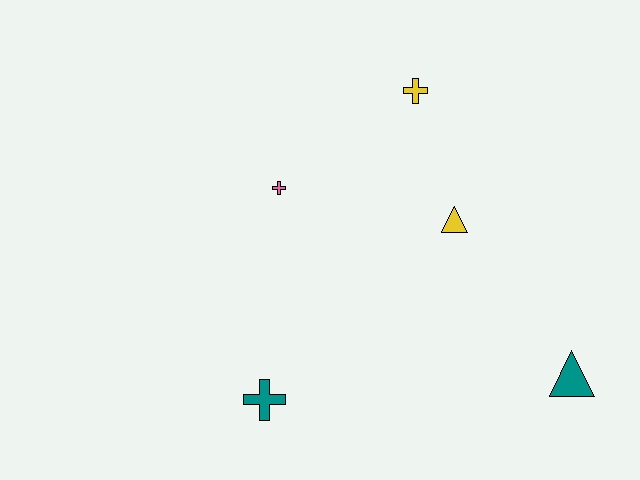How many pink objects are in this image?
There is 1 pink object.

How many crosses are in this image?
There are 3 crosses.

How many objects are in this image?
There are 5 objects.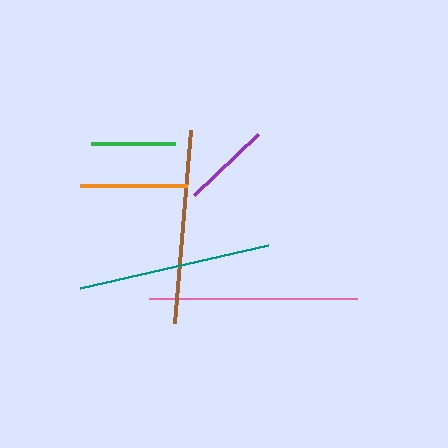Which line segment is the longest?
The pink line is the longest at approximately 208 pixels.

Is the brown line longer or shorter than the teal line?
The brown line is longer than the teal line.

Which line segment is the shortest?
The green line is the shortest at approximately 84 pixels.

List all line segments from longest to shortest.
From longest to shortest: pink, brown, teal, orange, purple, green.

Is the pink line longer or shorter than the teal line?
The pink line is longer than the teal line.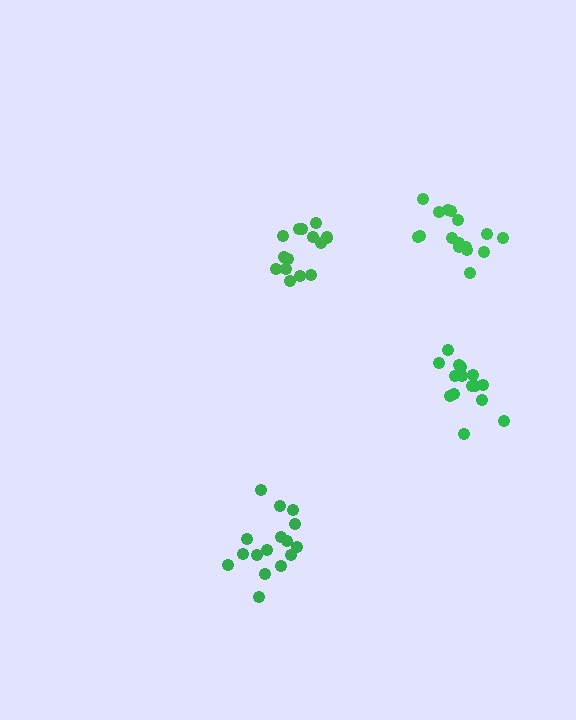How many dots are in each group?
Group 1: 15 dots, Group 2: 16 dots, Group 3: 16 dots, Group 4: 16 dots (63 total).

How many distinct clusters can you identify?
There are 4 distinct clusters.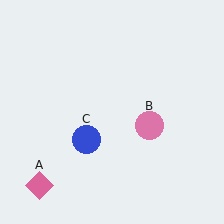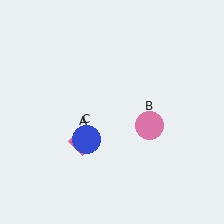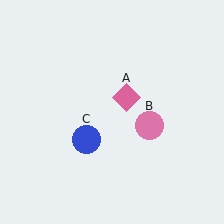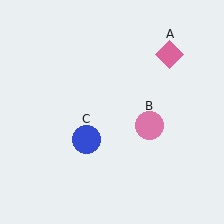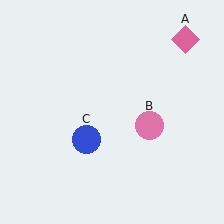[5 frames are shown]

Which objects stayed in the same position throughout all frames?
Pink circle (object B) and blue circle (object C) remained stationary.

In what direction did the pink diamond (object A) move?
The pink diamond (object A) moved up and to the right.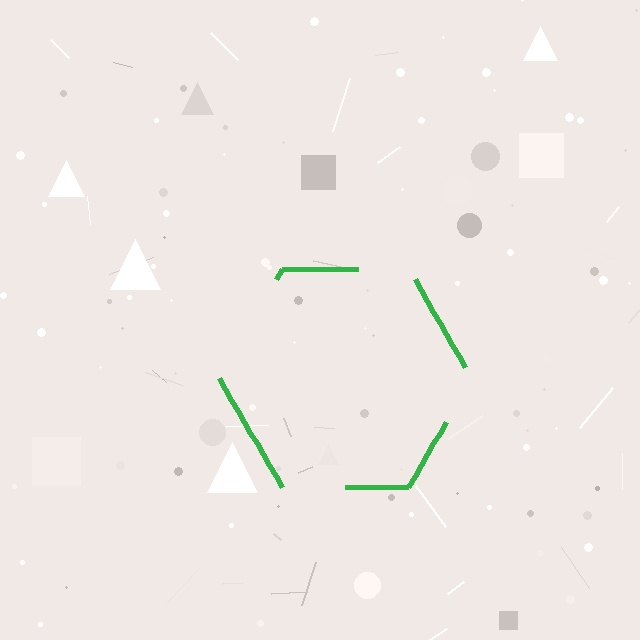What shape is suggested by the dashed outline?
The dashed outline suggests a hexagon.